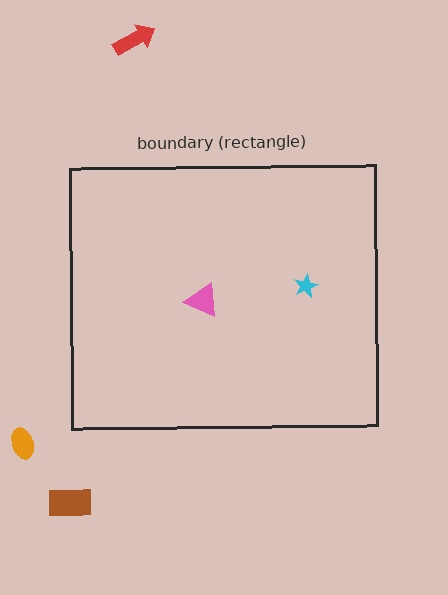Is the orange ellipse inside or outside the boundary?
Outside.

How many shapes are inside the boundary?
2 inside, 3 outside.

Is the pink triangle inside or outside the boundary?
Inside.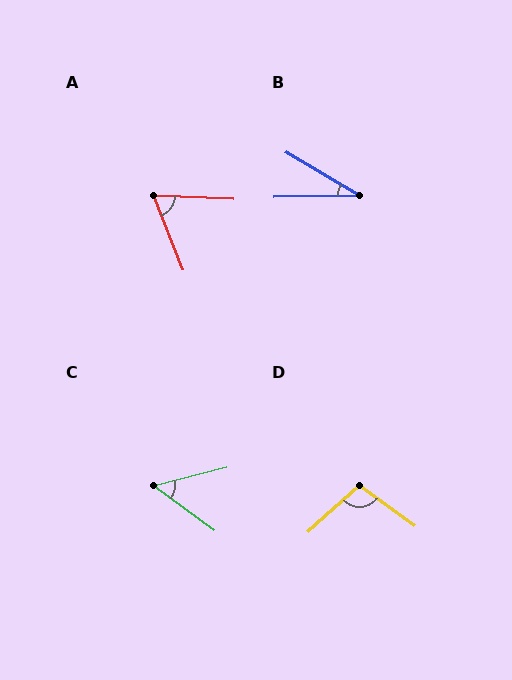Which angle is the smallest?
B, at approximately 32 degrees.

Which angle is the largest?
D, at approximately 102 degrees.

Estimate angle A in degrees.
Approximately 66 degrees.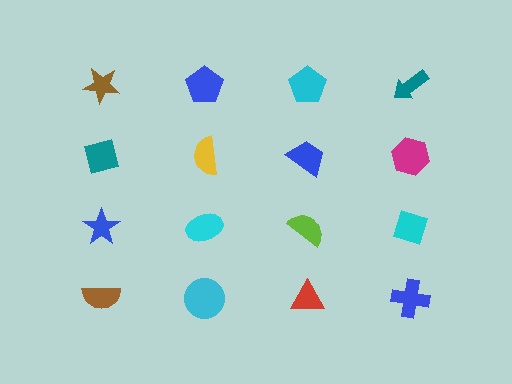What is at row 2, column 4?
A magenta hexagon.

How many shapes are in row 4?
4 shapes.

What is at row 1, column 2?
A blue pentagon.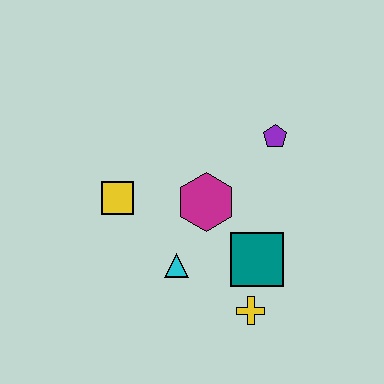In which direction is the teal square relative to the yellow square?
The teal square is to the right of the yellow square.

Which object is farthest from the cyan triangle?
The purple pentagon is farthest from the cyan triangle.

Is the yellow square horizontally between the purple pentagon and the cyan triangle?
No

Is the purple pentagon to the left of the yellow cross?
No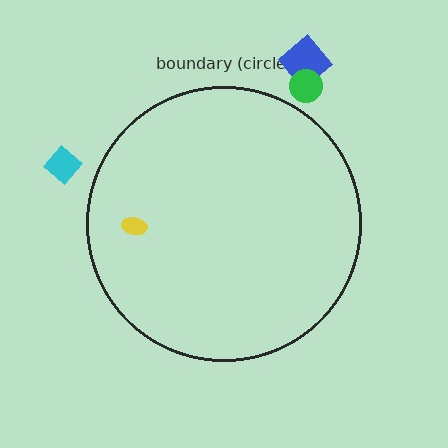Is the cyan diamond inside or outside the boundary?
Outside.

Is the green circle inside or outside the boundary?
Outside.